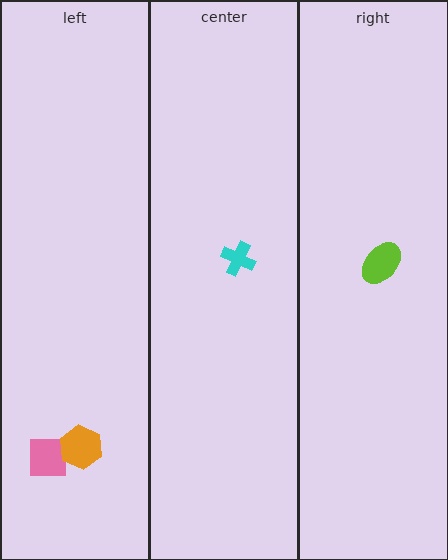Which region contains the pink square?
The left region.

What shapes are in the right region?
The lime ellipse.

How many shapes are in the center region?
1.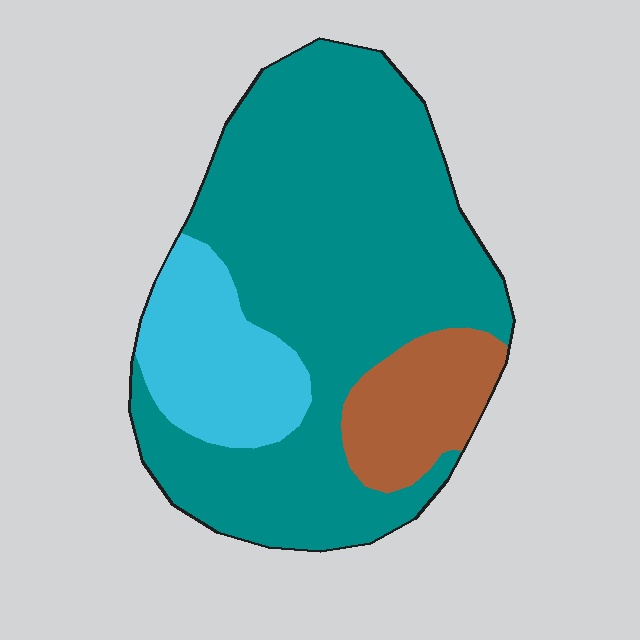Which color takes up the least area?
Brown, at roughly 15%.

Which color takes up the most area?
Teal, at roughly 70%.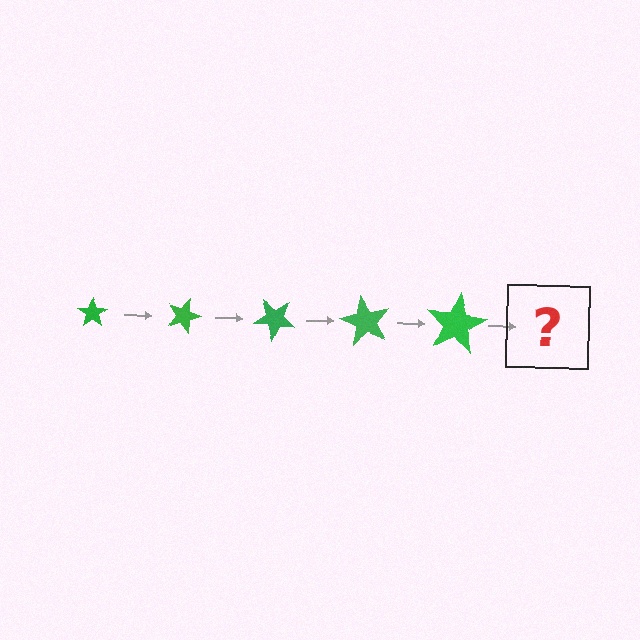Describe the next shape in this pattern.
It should be a star, larger than the previous one and rotated 100 degrees from the start.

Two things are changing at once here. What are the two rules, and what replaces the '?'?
The two rules are that the star grows larger each step and it rotates 20 degrees each step. The '?' should be a star, larger than the previous one and rotated 100 degrees from the start.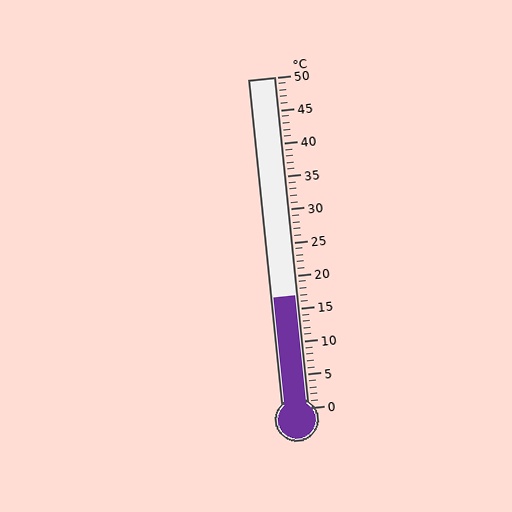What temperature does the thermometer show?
The thermometer shows approximately 17°C.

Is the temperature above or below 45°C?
The temperature is below 45°C.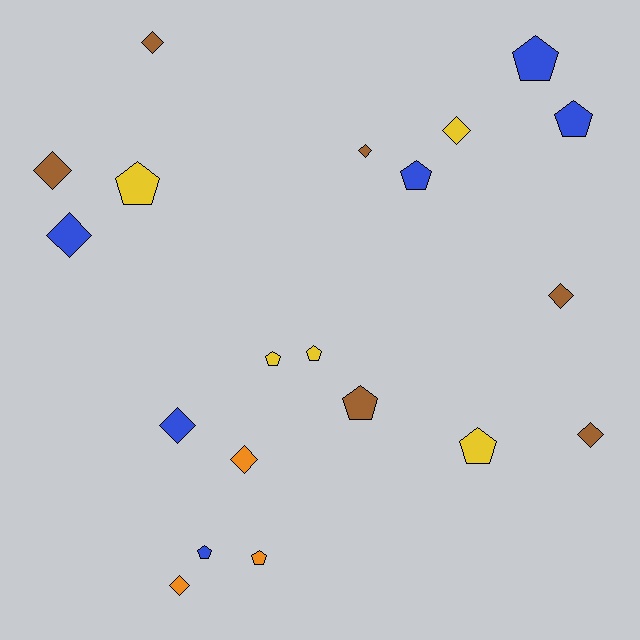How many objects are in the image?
There are 20 objects.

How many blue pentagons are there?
There are 4 blue pentagons.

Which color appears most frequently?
Brown, with 6 objects.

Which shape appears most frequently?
Pentagon, with 10 objects.